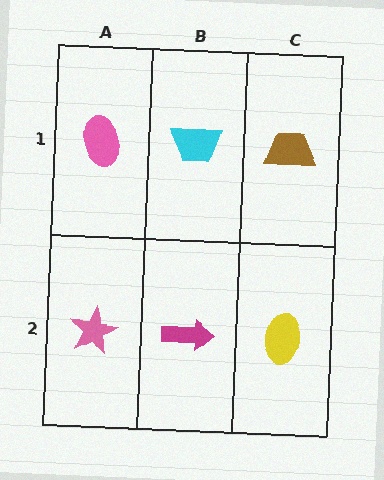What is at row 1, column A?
A pink ellipse.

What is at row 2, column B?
A magenta arrow.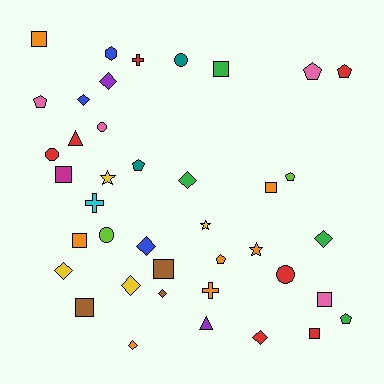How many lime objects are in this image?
There are 2 lime objects.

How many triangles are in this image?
There are 2 triangles.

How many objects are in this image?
There are 40 objects.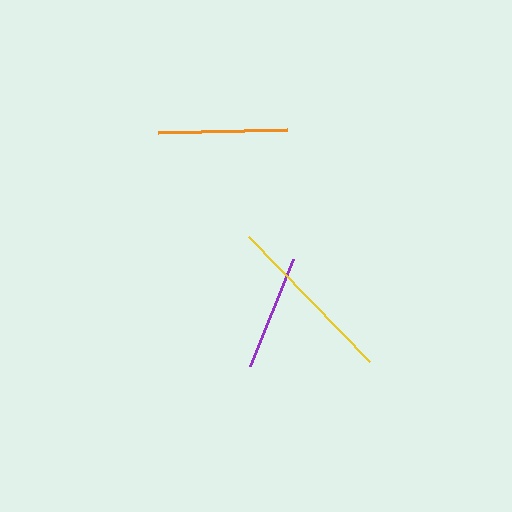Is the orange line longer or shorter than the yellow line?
The yellow line is longer than the orange line.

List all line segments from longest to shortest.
From longest to shortest: yellow, orange, purple.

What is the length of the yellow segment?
The yellow segment is approximately 174 pixels long.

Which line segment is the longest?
The yellow line is the longest at approximately 174 pixels.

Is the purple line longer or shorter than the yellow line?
The yellow line is longer than the purple line.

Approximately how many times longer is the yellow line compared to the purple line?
The yellow line is approximately 1.5 times the length of the purple line.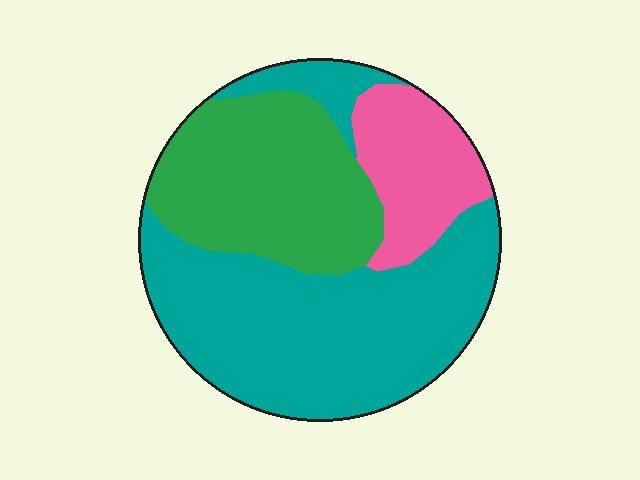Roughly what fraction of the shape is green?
Green covers about 30% of the shape.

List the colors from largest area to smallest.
From largest to smallest: teal, green, pink.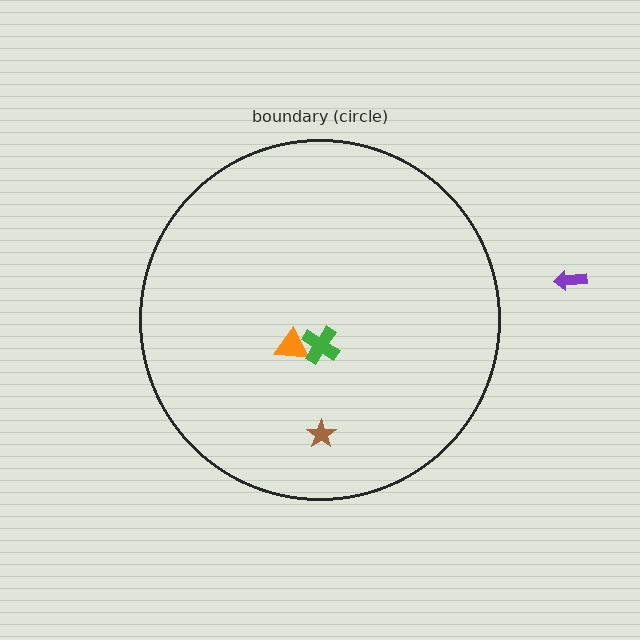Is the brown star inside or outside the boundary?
Inside.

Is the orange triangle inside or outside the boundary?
Inside.